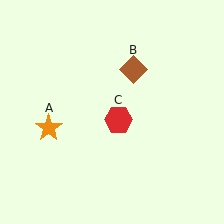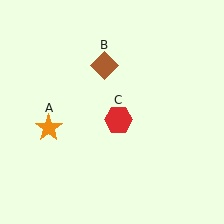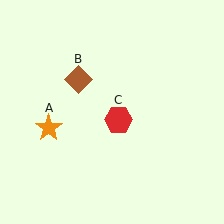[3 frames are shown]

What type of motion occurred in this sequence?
The brown diamond (object B) rotated counterclockwise around the center of the scene.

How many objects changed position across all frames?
1 object changed position: brown diamond (object B).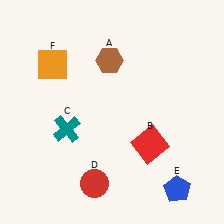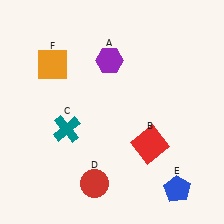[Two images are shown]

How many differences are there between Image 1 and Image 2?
There is 1 difference between the two images.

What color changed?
The hexagon (A) changed from brown in Image 1 to purple in Image 2.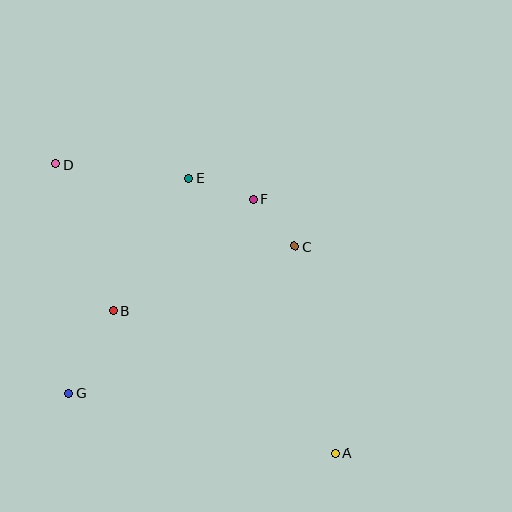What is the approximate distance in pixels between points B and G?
The distance between B and G is approximately 93 pixels.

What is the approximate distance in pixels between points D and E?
The distance between D and E is approximately 134 pixels.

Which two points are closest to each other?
Points C and F are closest to each other.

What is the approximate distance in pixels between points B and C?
The distance between B and C is approximately 193 pixels.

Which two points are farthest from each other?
Points A and D are farthest from each other.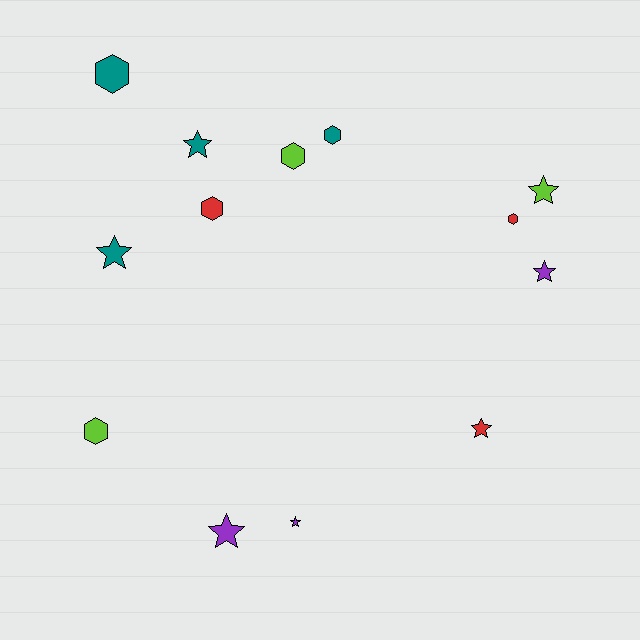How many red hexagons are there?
There are 2 red hexagons.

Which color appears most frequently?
Teal, with 4 objects.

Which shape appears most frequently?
Star, with 7 objects.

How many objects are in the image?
There are 13 objects.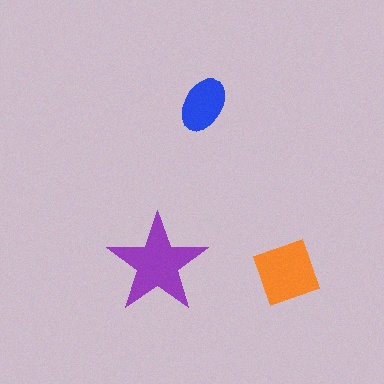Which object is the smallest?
The blue ellipse.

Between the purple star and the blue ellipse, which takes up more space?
The purple star.